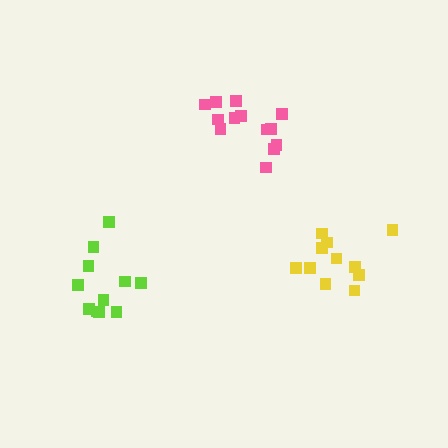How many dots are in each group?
Group 1: 13 dots, Group 2: 11 dots, Group 3: 11 dots (35 total).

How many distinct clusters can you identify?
There are 3 distinct clusters.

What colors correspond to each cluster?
The clusters are colored: pink, lime, yellow.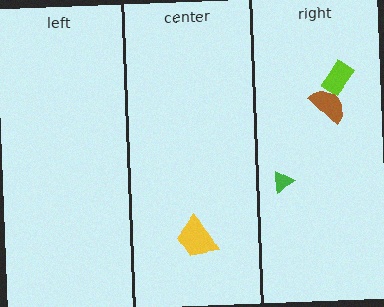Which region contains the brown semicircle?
The right region.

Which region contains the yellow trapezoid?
The center region.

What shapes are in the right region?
The lime rectangle, the green triangle, the brown semicircle.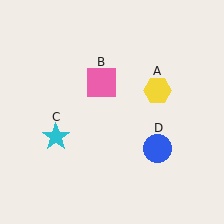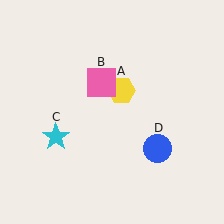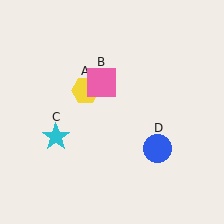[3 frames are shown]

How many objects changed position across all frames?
1 object changed position: yellow hexagon (object A).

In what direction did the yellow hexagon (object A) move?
The yellow hexagon (object A) moved left.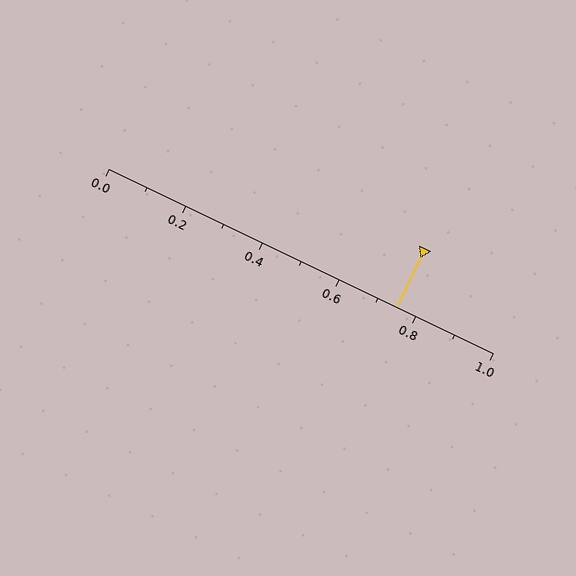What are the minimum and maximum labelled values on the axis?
The axis runs from 0.0 to 1.0.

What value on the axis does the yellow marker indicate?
The marker indicates approximately 0.75.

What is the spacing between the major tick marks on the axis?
The major ticks are spaced 0.2 apart.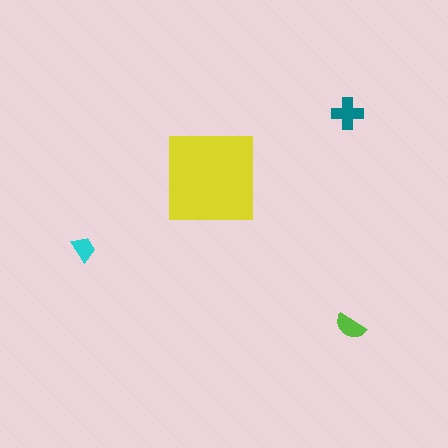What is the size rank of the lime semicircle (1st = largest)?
3rd.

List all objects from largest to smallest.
The yellow square, the teal cross, the lime semicircle, the cyan trapezoid.